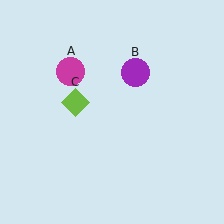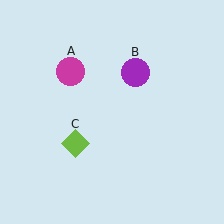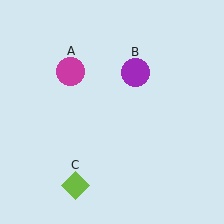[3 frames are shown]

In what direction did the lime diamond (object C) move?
The lime diamond (object C) moved down.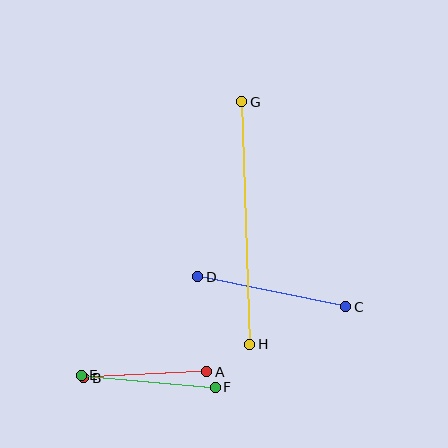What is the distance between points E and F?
The distance is approximately 134 pixels.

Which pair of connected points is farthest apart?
Points G and H are farthest apart.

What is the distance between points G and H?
The distance is approximately 243 pixels.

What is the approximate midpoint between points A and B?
The midpoint is at approximately (145, 375) pixels.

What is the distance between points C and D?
The distance is approximately 151 pixels.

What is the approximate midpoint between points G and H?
The midpoint is at approximately (246, 223) pixels.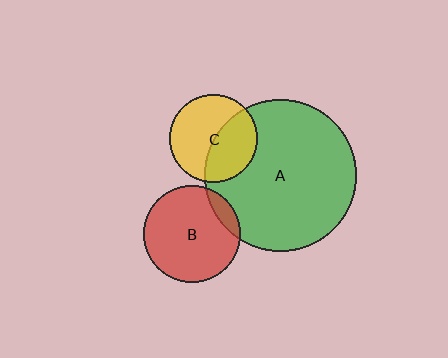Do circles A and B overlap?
Yes.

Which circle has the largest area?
Circle A (green).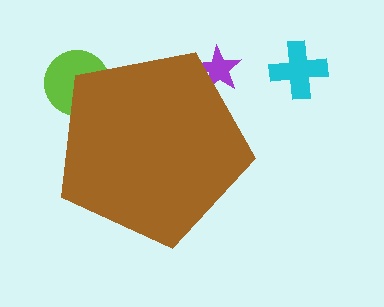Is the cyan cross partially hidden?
No, the cyan cross is fully visible.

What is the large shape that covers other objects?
A brown pentagon.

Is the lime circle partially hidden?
Yes, the lime circle is partially hidden behind the brown pentagon.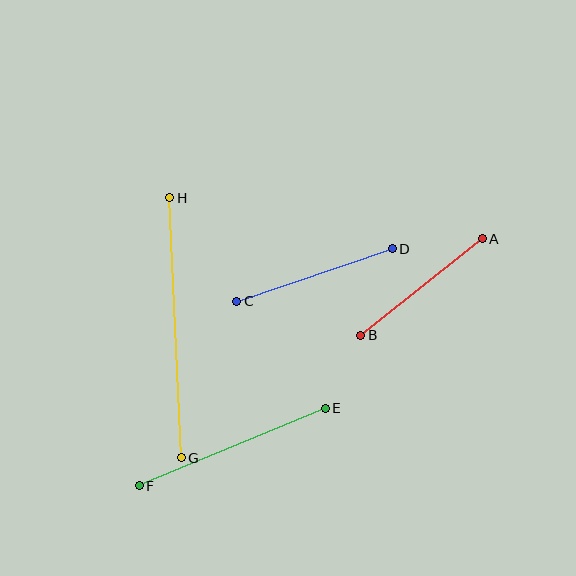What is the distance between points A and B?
The distance is approximately 155 pixels.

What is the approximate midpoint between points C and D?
The midpoint is at approximately (315, 275) pixels.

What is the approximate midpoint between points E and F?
The midpoint is at approximately (232, 447) pixels.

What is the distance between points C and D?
The distance is approximately 164 pixels.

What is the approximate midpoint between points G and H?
The midpoint is at approximately (176, 328) pixels.